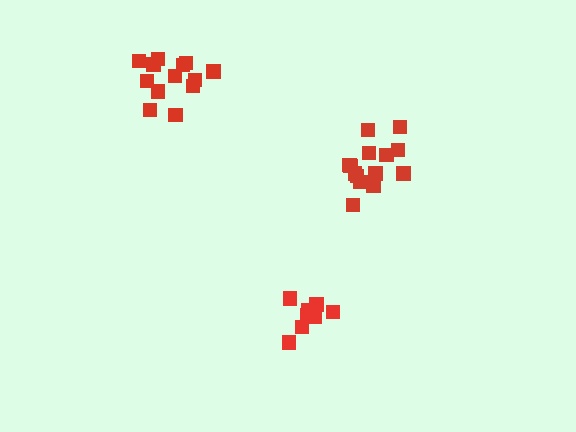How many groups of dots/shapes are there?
There are 3 groups.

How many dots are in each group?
Group 1: 14 dots, Group 2: 8 dots, Group 3: 14 dots (36 total).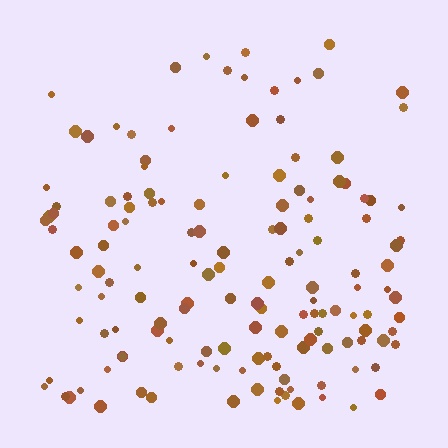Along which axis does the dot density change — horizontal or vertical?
Vertical.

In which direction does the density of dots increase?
From top to bottom, with the bottom side densest.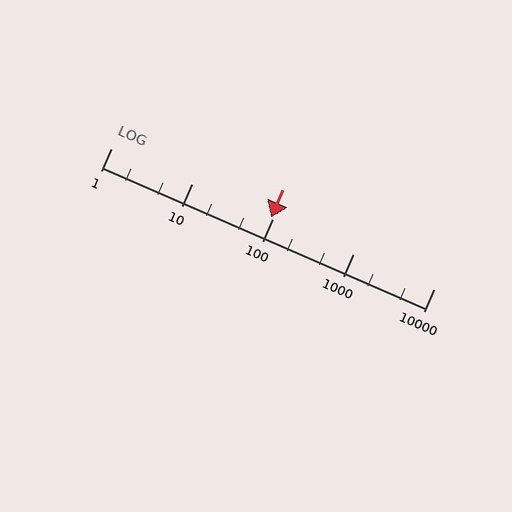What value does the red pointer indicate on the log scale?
The pointer indicates approximately 96.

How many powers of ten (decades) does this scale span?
The scale spans 4 decades, from 1 to 10000.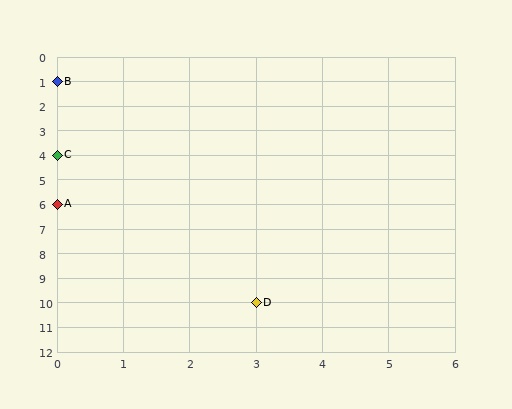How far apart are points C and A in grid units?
Points C and A are 2 rows apart.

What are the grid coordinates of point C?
Point C is at grid coordinates (0, 4).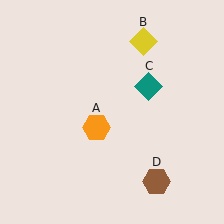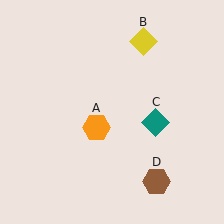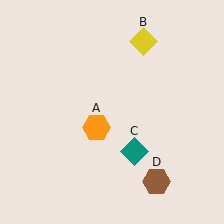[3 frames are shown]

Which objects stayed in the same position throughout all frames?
Orange hexagon (object A) and yellow diamond (object B) and brown hexagon (object D) remained stationary.